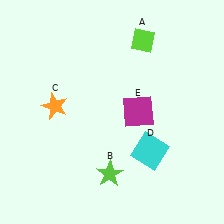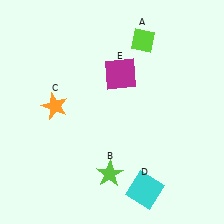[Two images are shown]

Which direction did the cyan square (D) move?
The cyan square (D) moved down.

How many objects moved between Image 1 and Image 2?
2 objects moved between the two images.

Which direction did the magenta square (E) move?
The magenta square (E) moved up.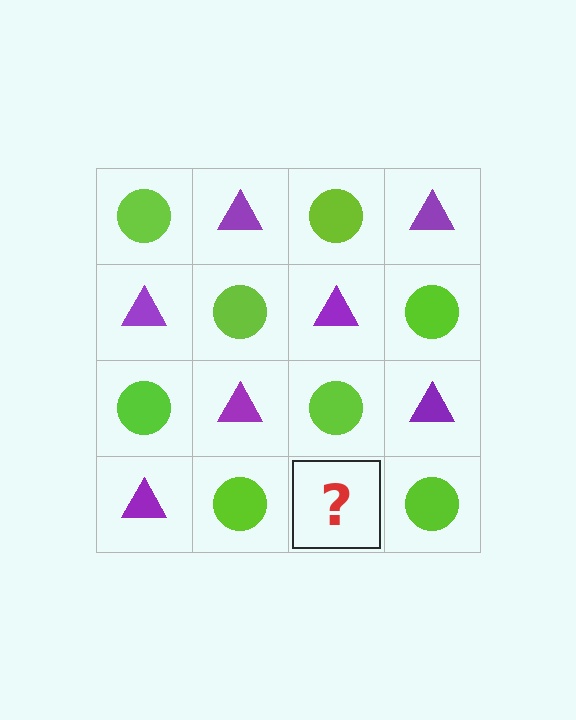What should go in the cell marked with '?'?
The missing cell should contain a purple triangle.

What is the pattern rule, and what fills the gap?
The rule is that it alternates lime circle and purple triangle in a checkerboard pattern. The gap should be filled with a purple triangle.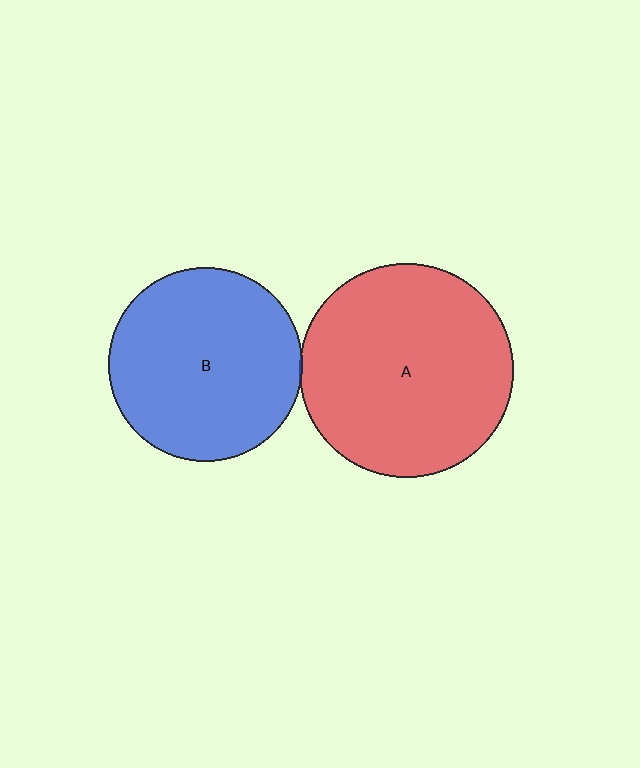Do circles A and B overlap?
Yes.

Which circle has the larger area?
Circle A (red).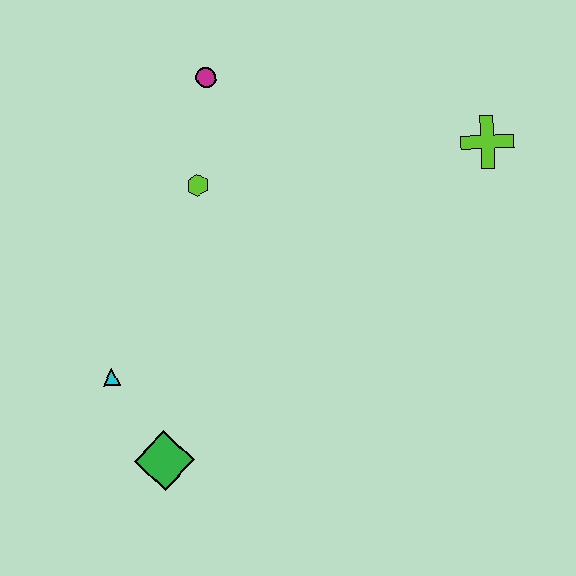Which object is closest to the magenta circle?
The lime hexagon is closest to the magenta circle.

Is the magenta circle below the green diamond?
No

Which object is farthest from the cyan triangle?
The lime cross is farthest from the cyan triangle.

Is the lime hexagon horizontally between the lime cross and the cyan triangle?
Yes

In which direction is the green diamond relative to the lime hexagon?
The green diamond is below the lime hexagon.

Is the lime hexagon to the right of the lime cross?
No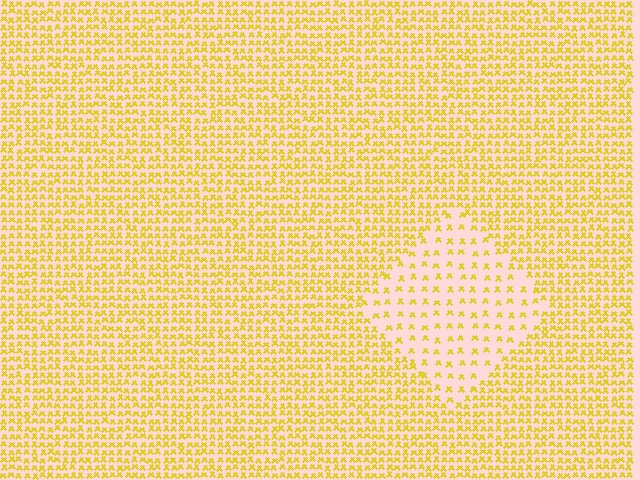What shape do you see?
I see a diamond.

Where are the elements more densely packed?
The elements are more densely packed outside the diamond boundary.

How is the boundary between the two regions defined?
The boundary is defined by a change in element density (approximately 2.5x ratio). All elements are the same color, size, and shape.